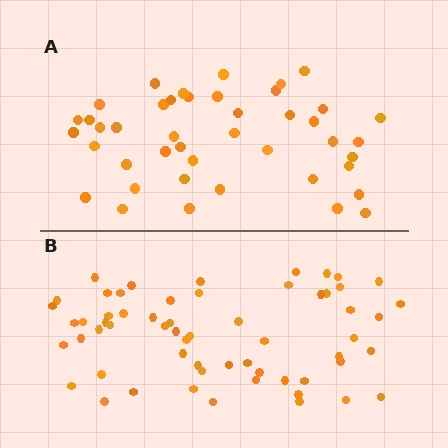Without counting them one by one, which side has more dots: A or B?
Region B (the bottom region) has more dots.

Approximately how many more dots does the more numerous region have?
Region B has approximately 15 more dots than region A.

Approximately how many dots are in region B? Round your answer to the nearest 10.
About 60 dots.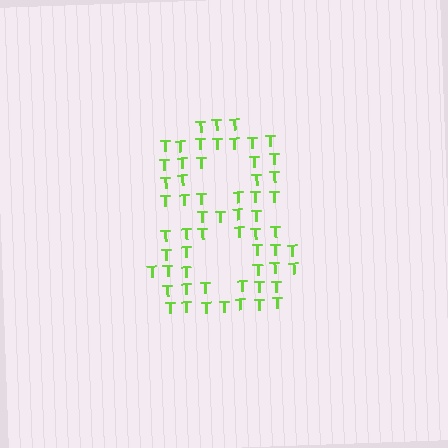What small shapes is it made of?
It is made of small letter T's.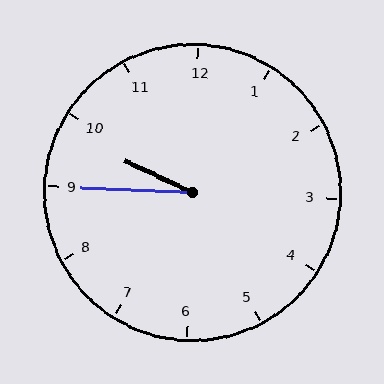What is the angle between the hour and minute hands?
Approximately 22 degrees.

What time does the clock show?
9:45.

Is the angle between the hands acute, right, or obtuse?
It is acute.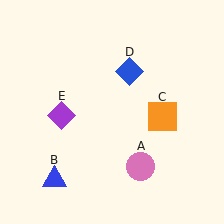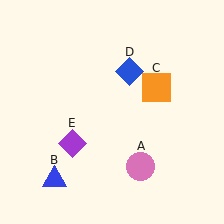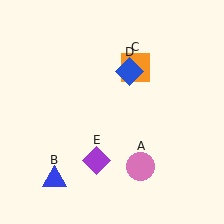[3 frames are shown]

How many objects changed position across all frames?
2 objects changed position: orange square (object C), purple diamond (object E).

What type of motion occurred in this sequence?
The orange square (object C), purple diamond (object E) rotated counterclockwise around the center of the scene.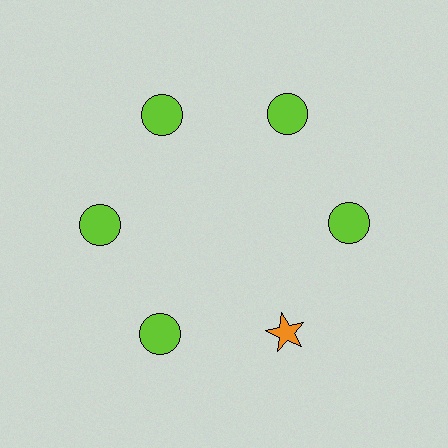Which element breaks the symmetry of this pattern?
The orange star at roughly the 5 o'clock position breaks the symmetry. All other shapes are lime circles.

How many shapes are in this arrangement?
There are 6 shapes arranged in a ring pattern.